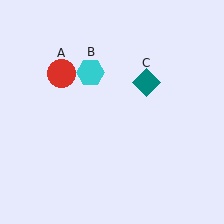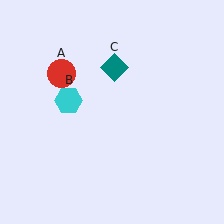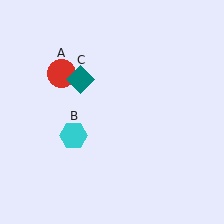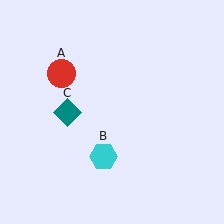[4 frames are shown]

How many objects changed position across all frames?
2 objects changed position: cyan hexagon (object B), teal diamond (object C).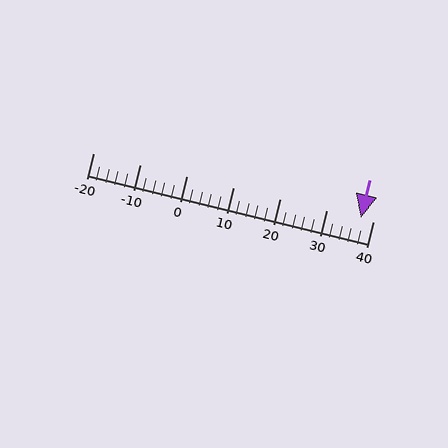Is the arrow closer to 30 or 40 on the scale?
The arrow is closer to 40.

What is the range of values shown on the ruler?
The ruler shows values from -20 to 40.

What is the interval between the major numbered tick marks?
The major tick marks are spaced 10 units apart.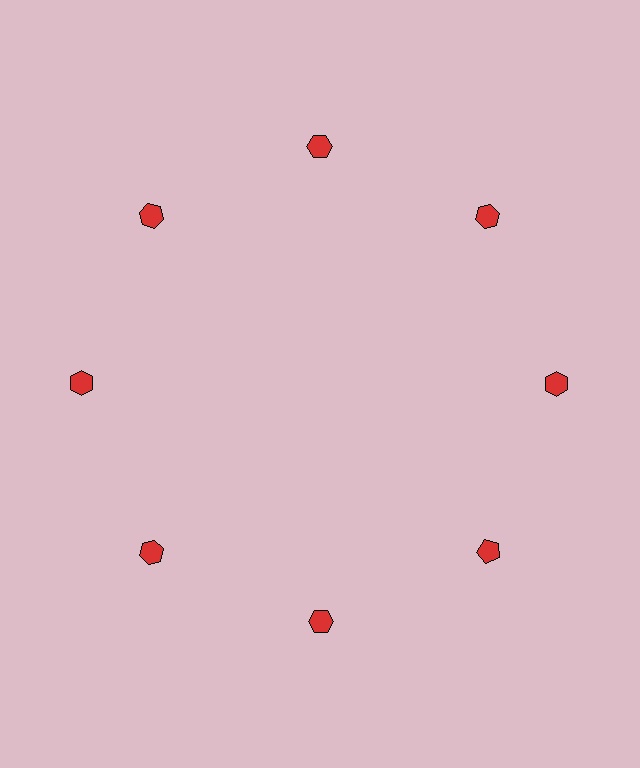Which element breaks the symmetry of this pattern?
The red pentagon at roughly the 4 o'clock position breaks the symmetry. All other shapes are red hexagons.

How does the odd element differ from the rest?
It has a different shape: pentagon instead of hexagon.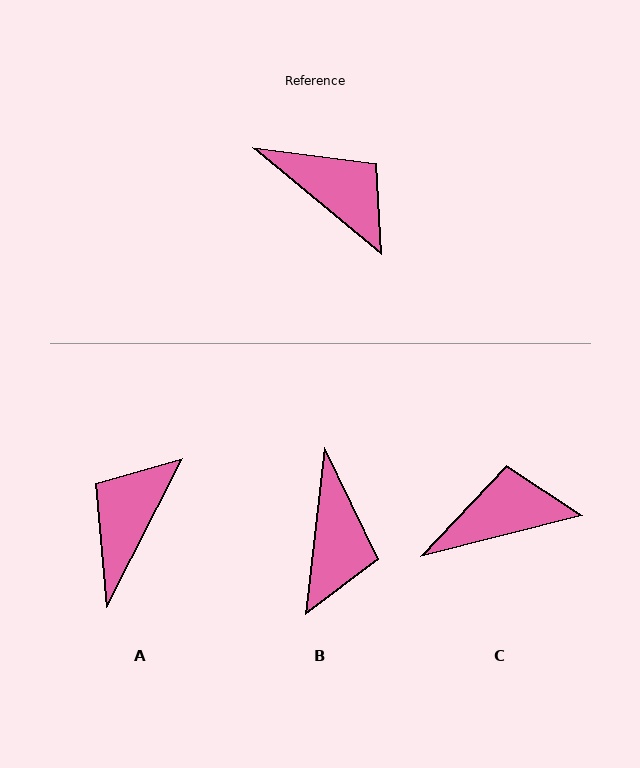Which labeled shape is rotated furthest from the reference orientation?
A, about 103 degrees away.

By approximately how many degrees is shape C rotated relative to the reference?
Approximately 54 degrees counter-clockwise.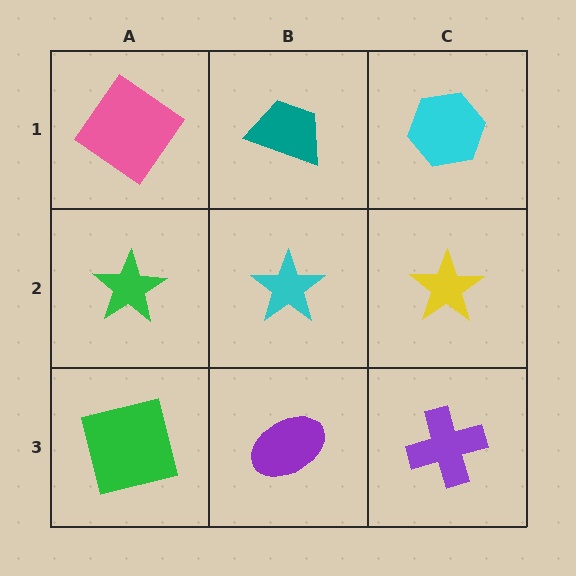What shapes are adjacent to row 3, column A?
A green star (row 2, column A), a purple ellipse (row 3, column B).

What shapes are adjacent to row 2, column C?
A cyan hexagon (row 1, column C), a purple cross (row 3, column C), a cyan star (row 2, column B).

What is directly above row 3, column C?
A yellow star.